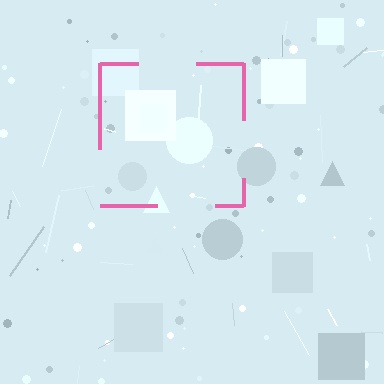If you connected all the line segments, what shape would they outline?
They would outline a square.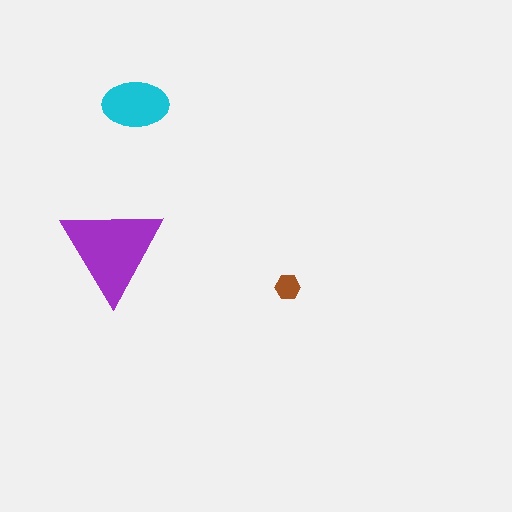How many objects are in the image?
There are 3 objects in the image.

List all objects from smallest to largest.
The brown hexagon, the cyan ellipse, the purple triangle.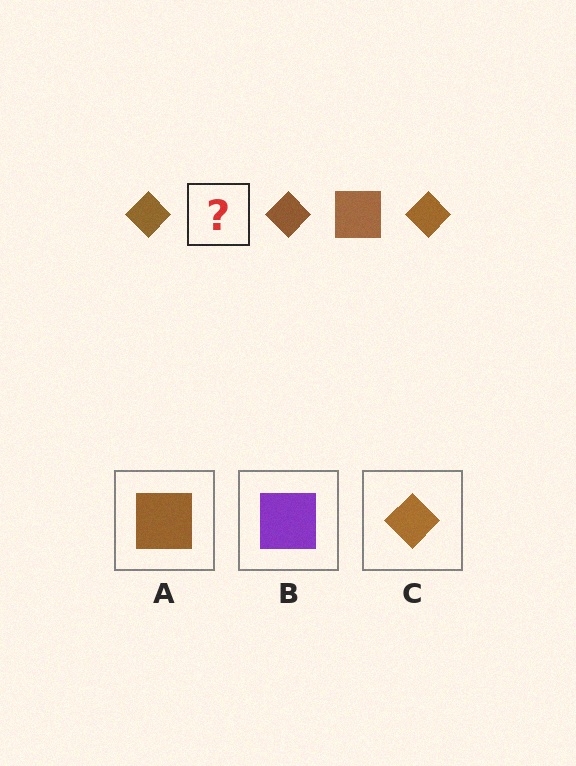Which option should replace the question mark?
Option A.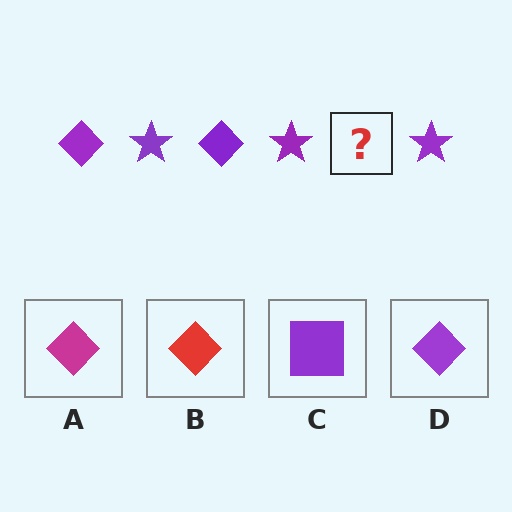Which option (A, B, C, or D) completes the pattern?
D.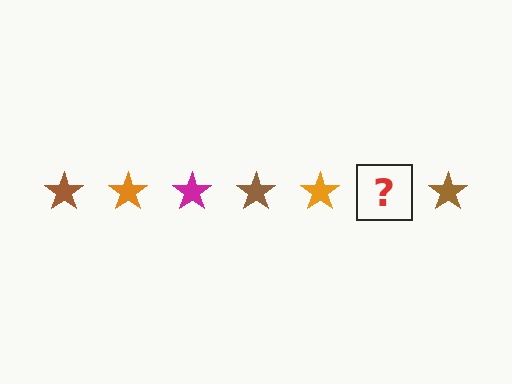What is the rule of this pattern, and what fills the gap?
The rule is that the pattern cycles through brown, orange, magenta stars. The gap should be filled with a magenta star.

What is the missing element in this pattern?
The missing element is a magenta star.